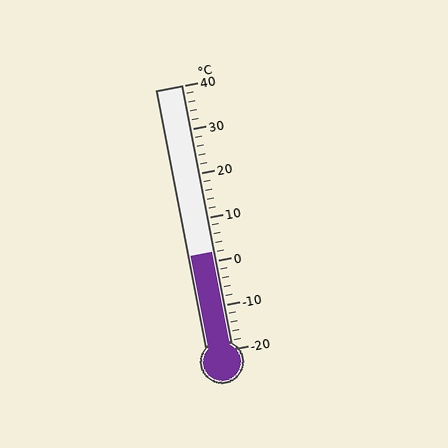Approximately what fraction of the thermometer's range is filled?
The thermometer is filled to approximately 35% of its range.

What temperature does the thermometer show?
The thermometer shows approximately 2°C.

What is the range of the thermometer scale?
The thermometer scale ranges from -20°C to 40°C.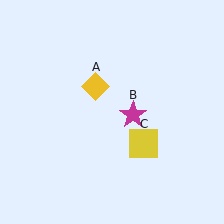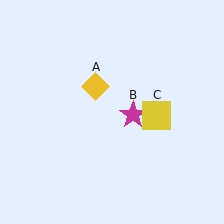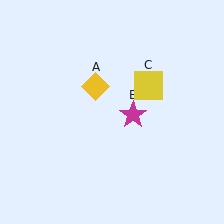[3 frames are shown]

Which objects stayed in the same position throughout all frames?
Yellow diamond (object A) and magenta star (object B) remained stationary.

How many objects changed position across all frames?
1 object changed position: yellow square (object C).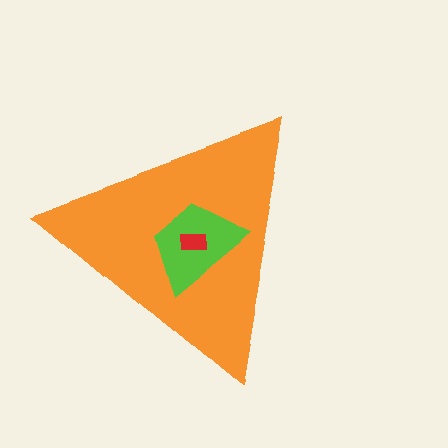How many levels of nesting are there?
3.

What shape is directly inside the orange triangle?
The lime trapezoid.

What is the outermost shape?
The orange triangle.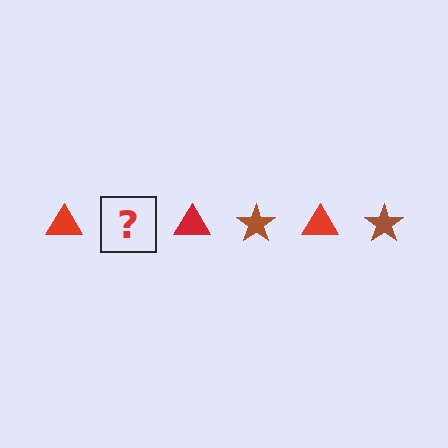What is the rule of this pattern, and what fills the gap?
The rule is that the pattern alternates between red triangle and brown star. The gap should be filled with a brown star.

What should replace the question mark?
The question mark should be replaced with a brown star.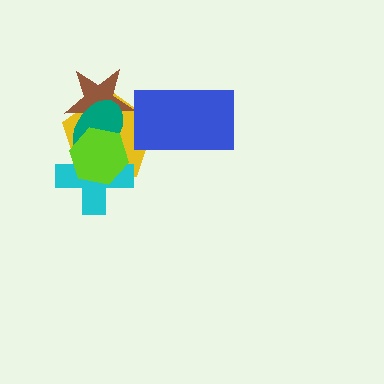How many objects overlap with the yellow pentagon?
5 objects overlap with the yellow pentagon.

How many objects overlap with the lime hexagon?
4 objects overlap with the lime hexagon.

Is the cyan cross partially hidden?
Yes, it is partially covered by another shape.